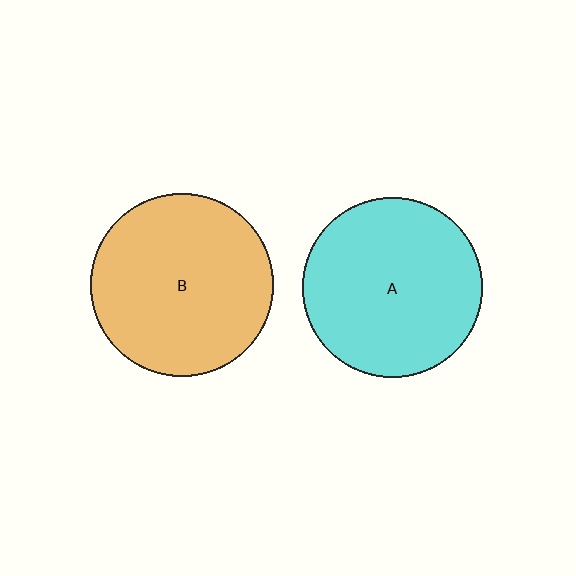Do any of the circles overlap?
No, none of the circles overlap.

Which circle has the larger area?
Circle B (orange).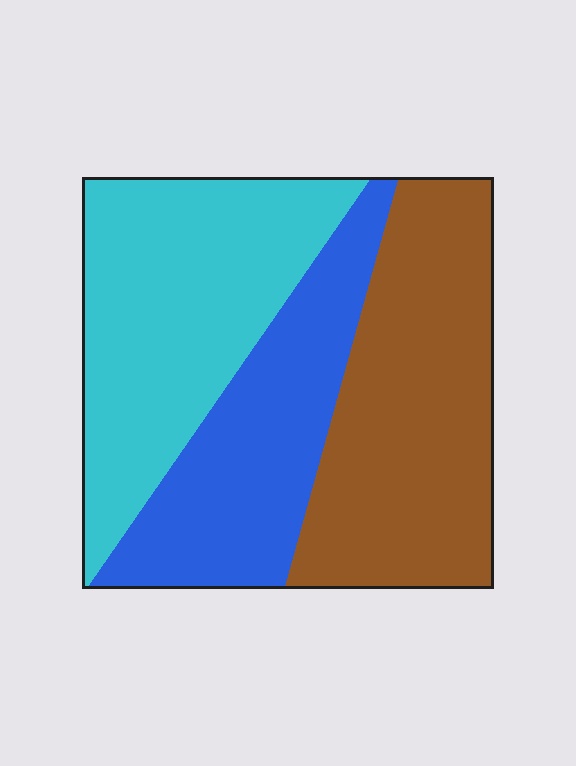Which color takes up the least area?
Blue, at roughly 25%.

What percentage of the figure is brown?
Brown takes up about three eighths (3/8) of the figure.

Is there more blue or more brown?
Brown.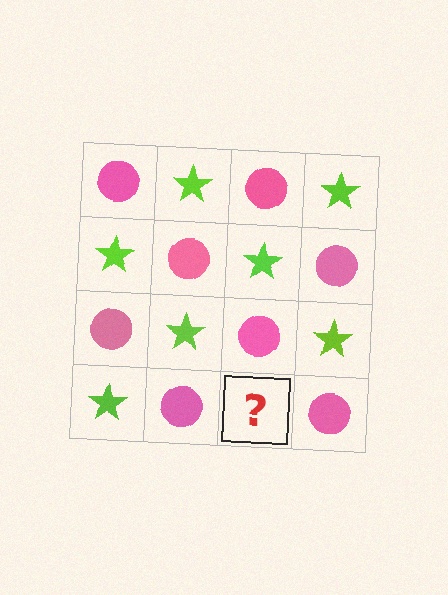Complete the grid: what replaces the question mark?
The question mark should be replaced with a lime star.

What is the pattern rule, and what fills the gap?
The rule is that it alternates pink circle and lime star in a checkerboard pattern. The gap should be filled with a lime star.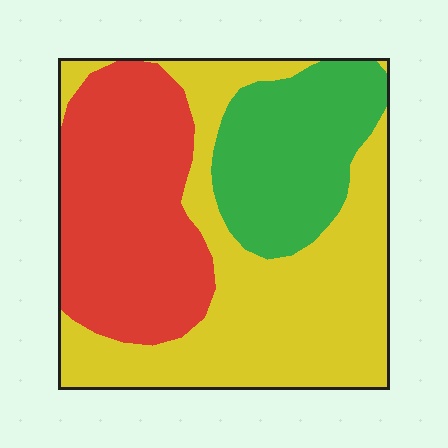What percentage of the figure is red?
Red covers roughly 35% of the figure.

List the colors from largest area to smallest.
From largest to smallest: yellow, red, green.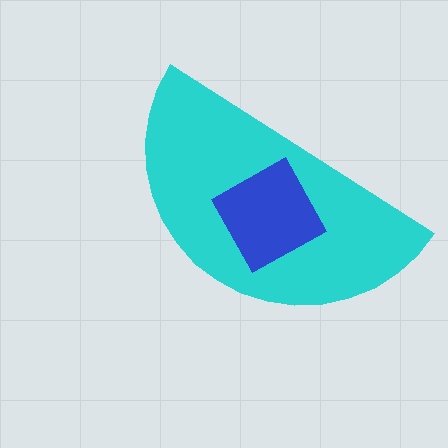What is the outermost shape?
The cyan semicircle.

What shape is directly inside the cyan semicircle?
The blue diamond.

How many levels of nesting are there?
2.